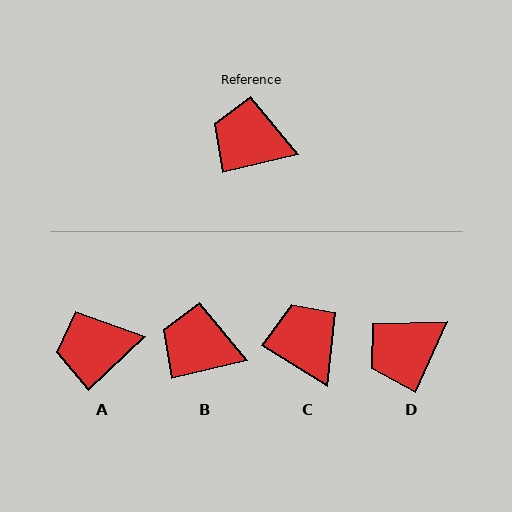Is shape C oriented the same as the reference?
No, it is off by about 45 degrees.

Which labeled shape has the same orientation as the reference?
B.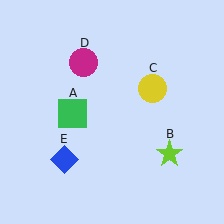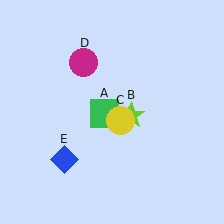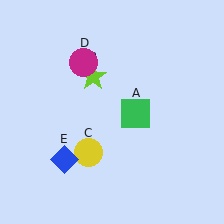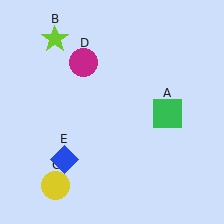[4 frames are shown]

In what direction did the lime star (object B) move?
The lime star (object B) moved up and to the left.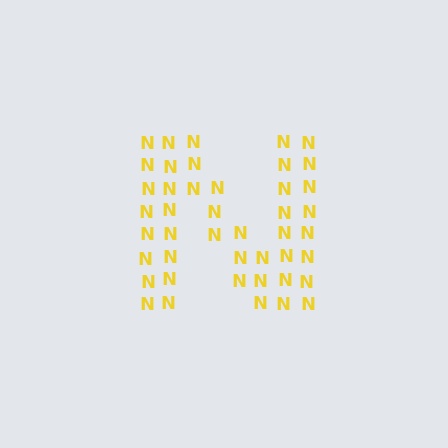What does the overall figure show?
The overall figure shows the letter N.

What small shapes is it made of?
It is made of small letter N's.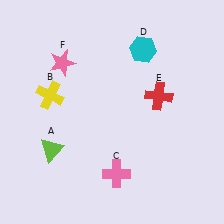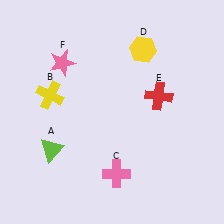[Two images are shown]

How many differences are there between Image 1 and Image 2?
There is 1 difference between the two images.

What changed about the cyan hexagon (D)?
In Image 1, D is cyan. In Image 2, it changed to yellow.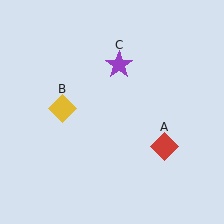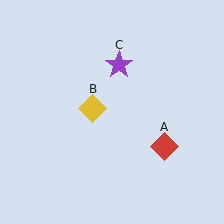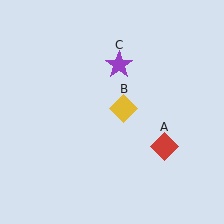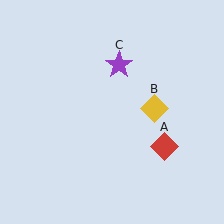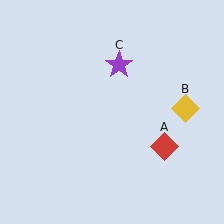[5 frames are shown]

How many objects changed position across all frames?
1 object changed position: yellow diamond (object B).